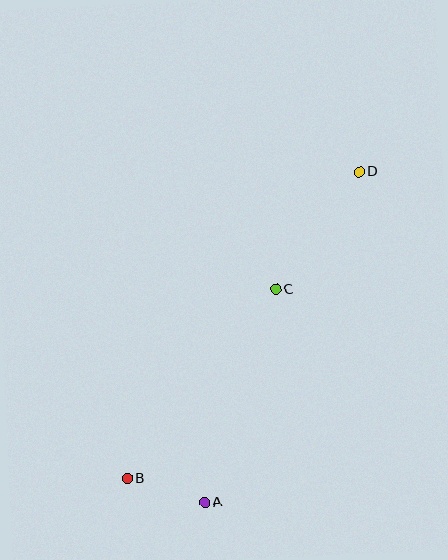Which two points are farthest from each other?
Points B and D are farthest from each other.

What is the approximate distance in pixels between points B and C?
The distance between B and C is approximately 240 pixels.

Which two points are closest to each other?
Points A and B are closest to each other.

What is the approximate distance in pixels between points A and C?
The distance between A and C is approximately 225 pixels.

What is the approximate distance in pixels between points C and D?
The distance between C and D is approximately 144 pixels.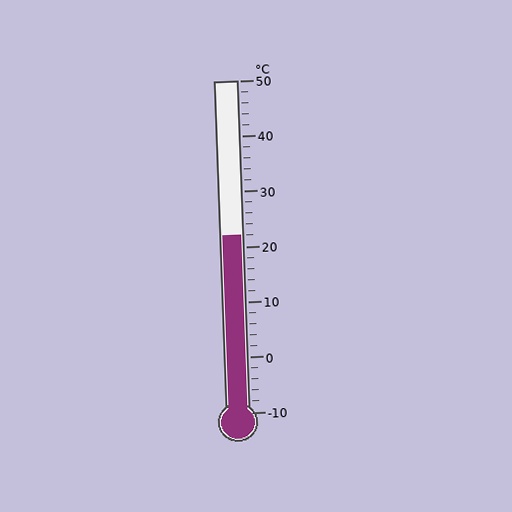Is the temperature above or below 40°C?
The temperature is below 40°C.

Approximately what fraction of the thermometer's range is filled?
The thermometer is filled to approximately 55% of its range.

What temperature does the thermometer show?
The thermometer shows approximately 22°C.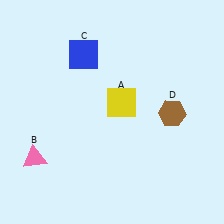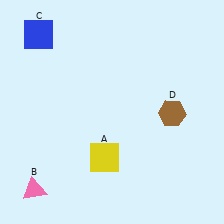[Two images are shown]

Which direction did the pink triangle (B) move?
The pink triangle (B) moved down.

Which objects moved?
The objects that moved are: the yellow square (A), the pink triangle (B), the blue square (C).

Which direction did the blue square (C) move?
The blue square (C) moved left.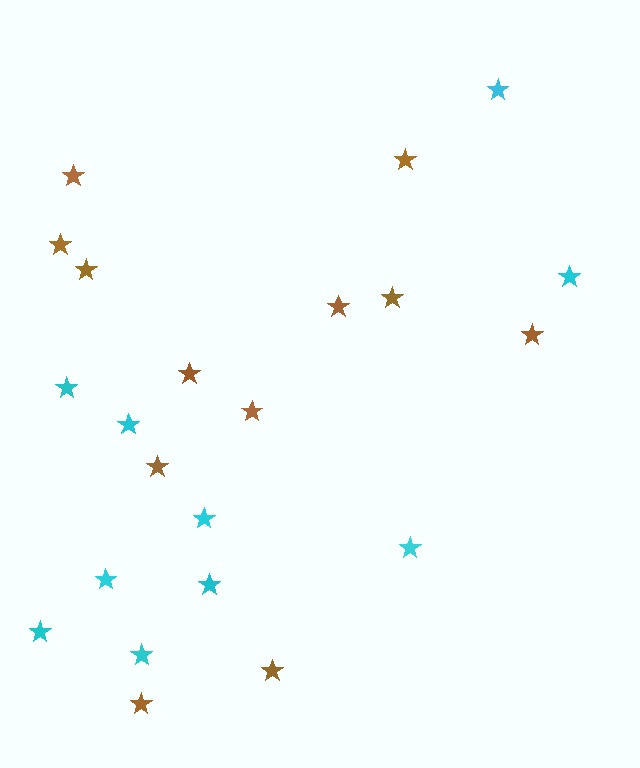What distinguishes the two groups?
There are 2 groups: one group of cyan stars (10) and one group of brown stars (12).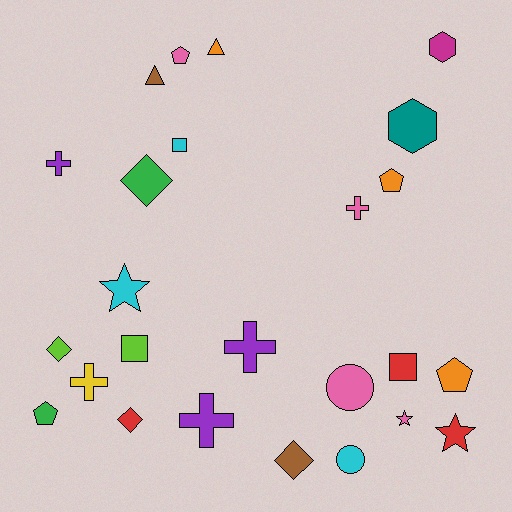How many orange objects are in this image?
There are 3 orange objects.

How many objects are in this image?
There are 25 objects.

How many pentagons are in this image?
There are 4 pentagons.